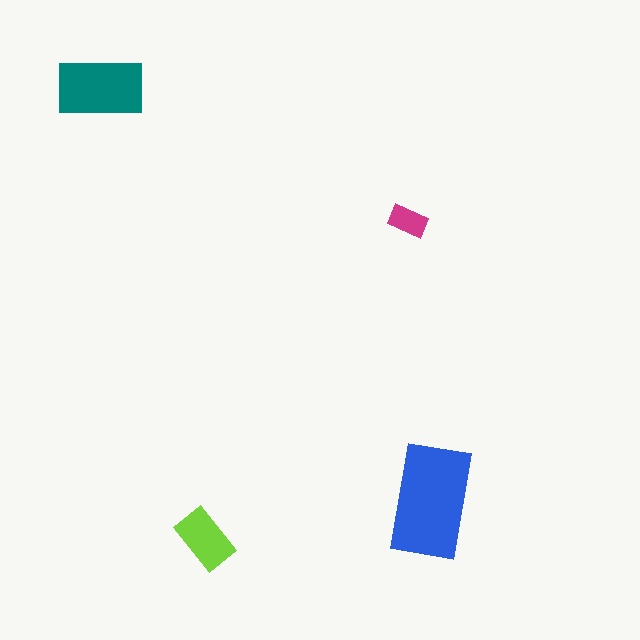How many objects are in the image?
There are 4 objects in the image.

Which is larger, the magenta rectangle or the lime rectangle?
The lime one.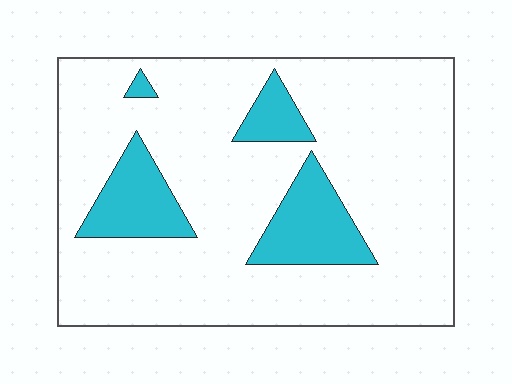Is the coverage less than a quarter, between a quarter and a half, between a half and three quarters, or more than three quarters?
Less than a quarter.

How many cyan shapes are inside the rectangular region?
4.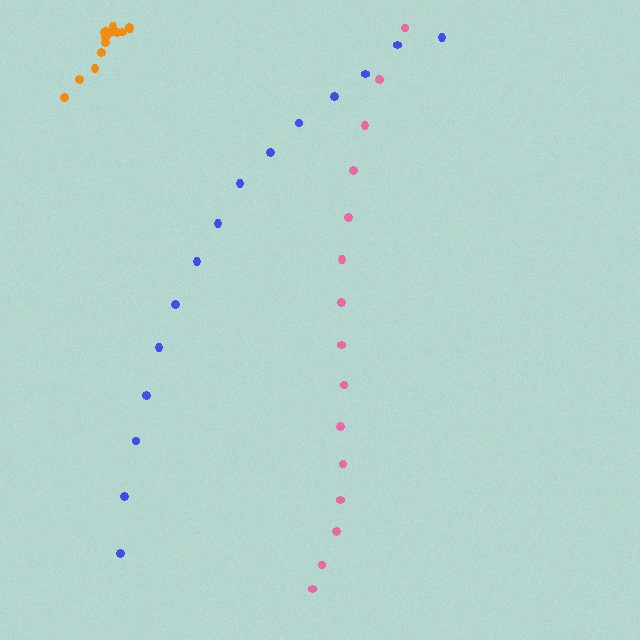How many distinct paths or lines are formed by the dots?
There are 3 distinct paths.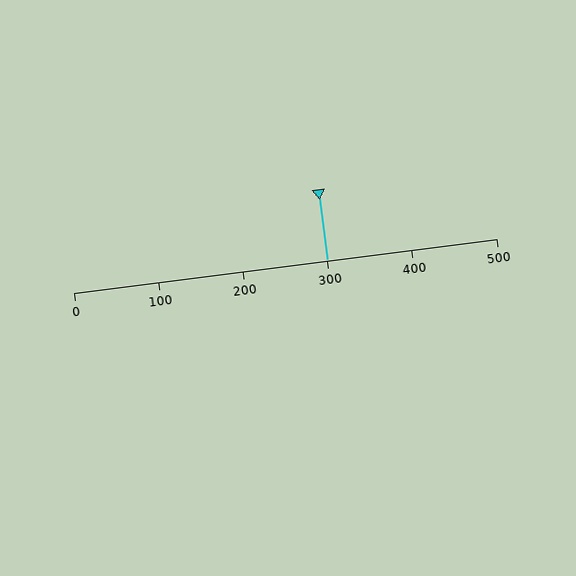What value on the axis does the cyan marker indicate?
The marker indicates approximately 300.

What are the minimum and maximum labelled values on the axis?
The axis runs from 0 to 500.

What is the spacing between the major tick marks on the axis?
The major ticks are spaced 100 apart.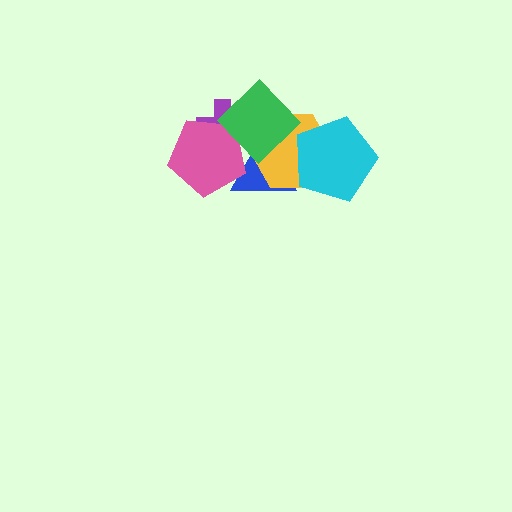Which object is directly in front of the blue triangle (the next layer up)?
The yellow hexagon is directly in front of the blue triangle.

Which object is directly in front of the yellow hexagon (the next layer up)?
The cyan pentagon is directly in front of the yellow hexagon.